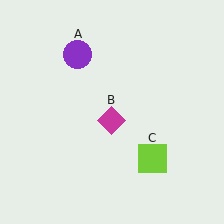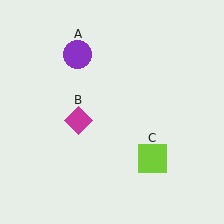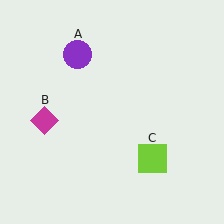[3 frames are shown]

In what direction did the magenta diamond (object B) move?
The magenta diamond (object B) moved left.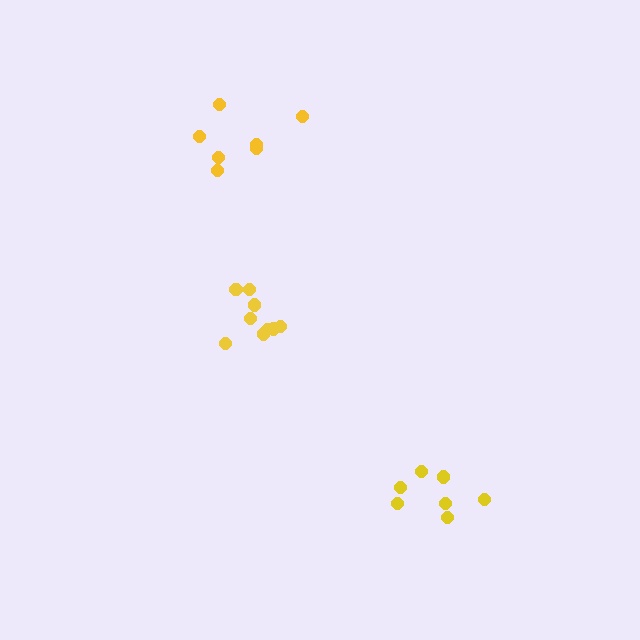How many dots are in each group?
Group 1: 7 dots, Group 2: 9 dots, Group 3: 7 dots (23 total).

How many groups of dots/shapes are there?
There are 3 groups.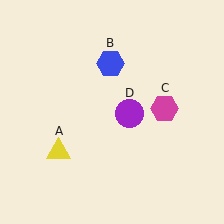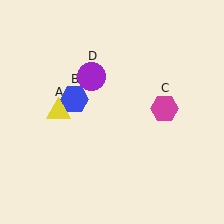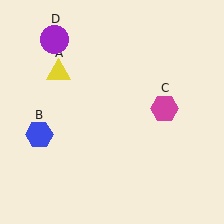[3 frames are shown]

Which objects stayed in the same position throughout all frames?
Magenta hexagon (object C) remained stationary.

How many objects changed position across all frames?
3 objects changed position: yellow triangle (object A), blue hexagon (object B), purple circle (object D).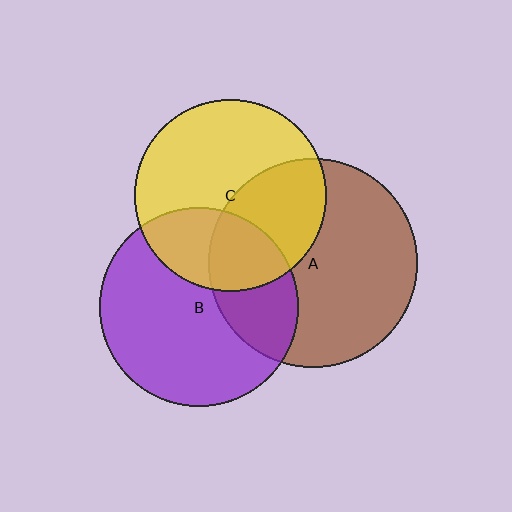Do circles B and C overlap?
Yes.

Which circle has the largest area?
Circle A (brown).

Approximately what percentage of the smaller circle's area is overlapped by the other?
Approximately 30%.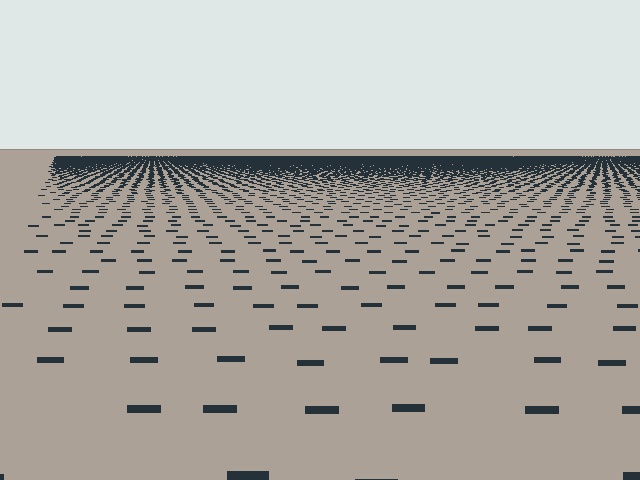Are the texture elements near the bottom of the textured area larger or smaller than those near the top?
Larger. Near the bottom, elements are closer to the viewer and appear at a bigger on-screen size.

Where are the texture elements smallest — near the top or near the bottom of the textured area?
Near the top.